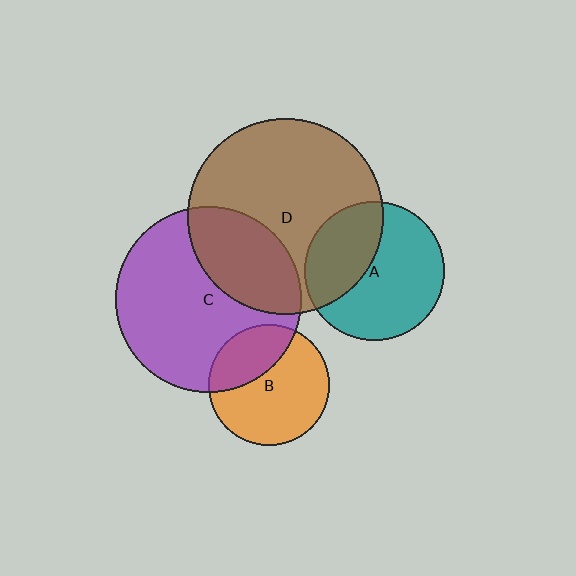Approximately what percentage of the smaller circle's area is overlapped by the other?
Approximately 30%.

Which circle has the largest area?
Circle D (brown).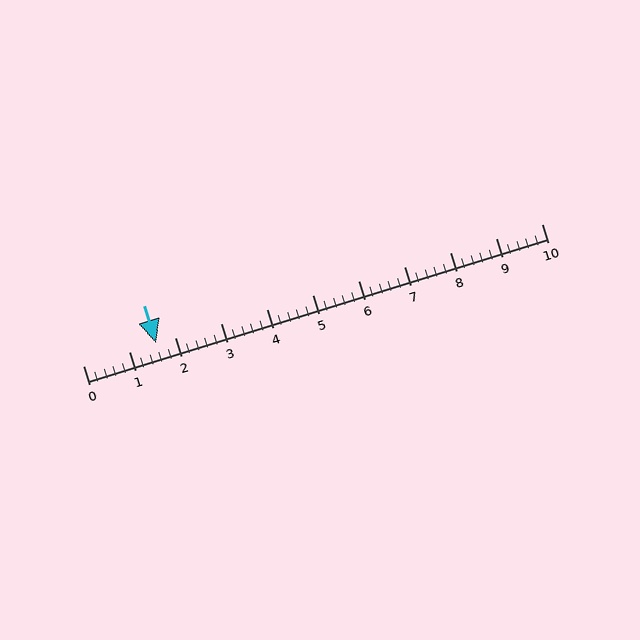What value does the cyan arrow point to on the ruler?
The cyan arrow points to approximately 1.6.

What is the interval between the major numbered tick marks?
The major tick marks are spaced 1 units apart.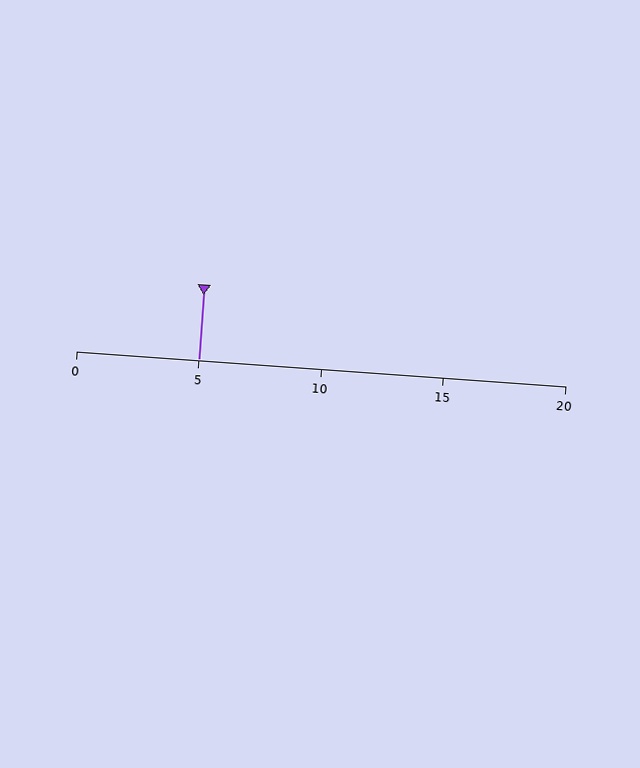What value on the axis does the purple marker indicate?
The marker indicates approximately 5.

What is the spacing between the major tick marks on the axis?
The major ticks are spaced 5 apart.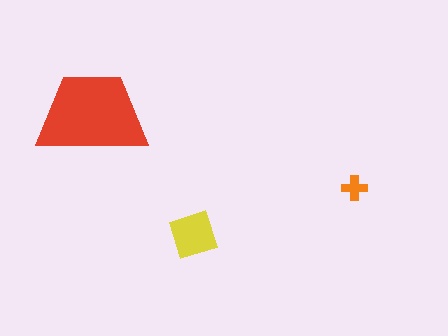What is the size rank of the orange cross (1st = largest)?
3rd.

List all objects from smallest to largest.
The orange cross, the yellow diamond, the red trapezoid.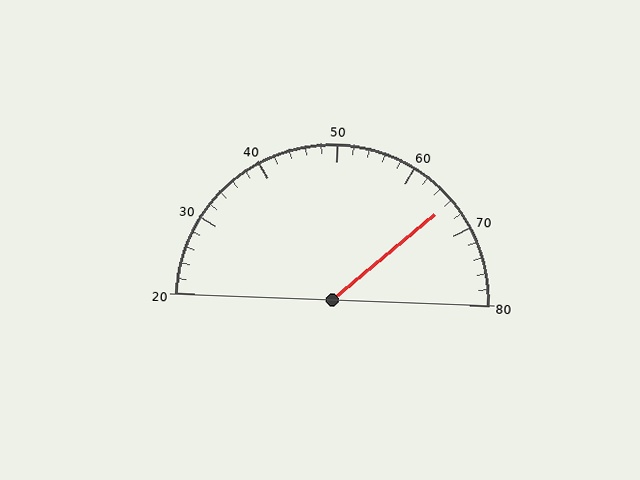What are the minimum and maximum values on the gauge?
The gauge ranges from 20 to 80.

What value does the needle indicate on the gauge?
The needle indicates approximately 66.